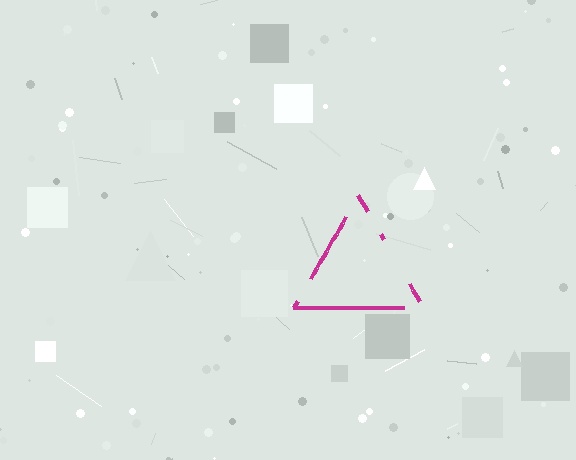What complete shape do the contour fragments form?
The contour fragments form a triangle.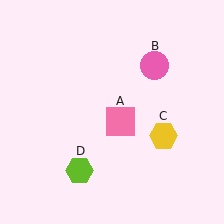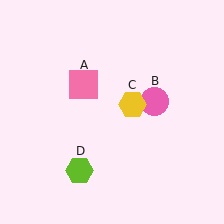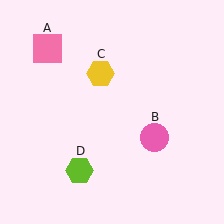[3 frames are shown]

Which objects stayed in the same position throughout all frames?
Lime hexagon (object D) remained stationary.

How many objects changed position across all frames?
3 objects changed position: pink square (object A), pink circle (object B), yellow hexagon (object C).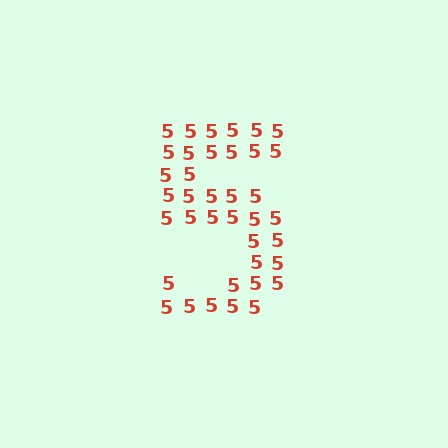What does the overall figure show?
The overall figure shows the digit 5.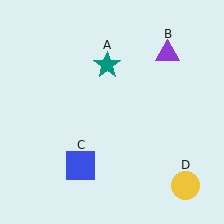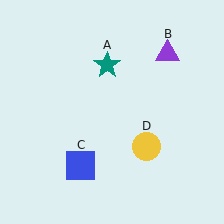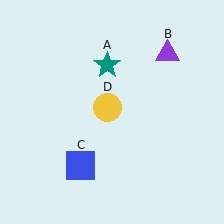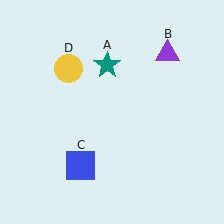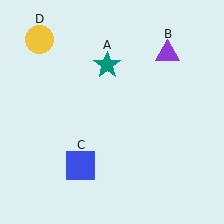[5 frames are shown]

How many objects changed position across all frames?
1 object changed position: yellow circle (object D).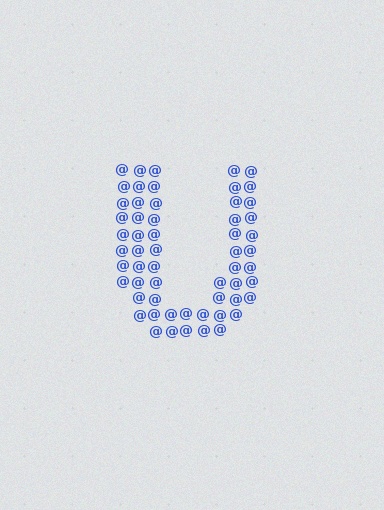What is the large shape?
The large shape is the letter U.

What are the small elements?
The small elements are at signs.